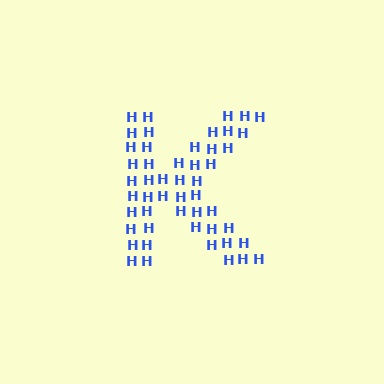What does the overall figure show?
The overall figure shows the letter K.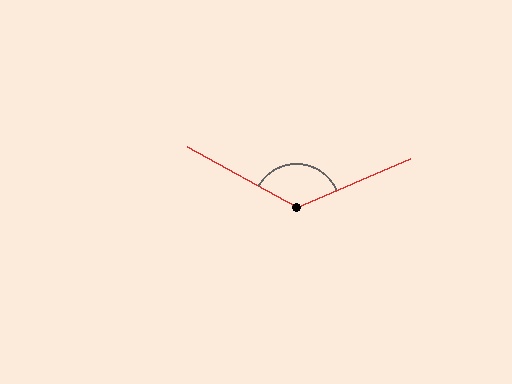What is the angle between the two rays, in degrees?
Approximately 127 degrees.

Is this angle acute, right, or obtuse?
It is obtuse.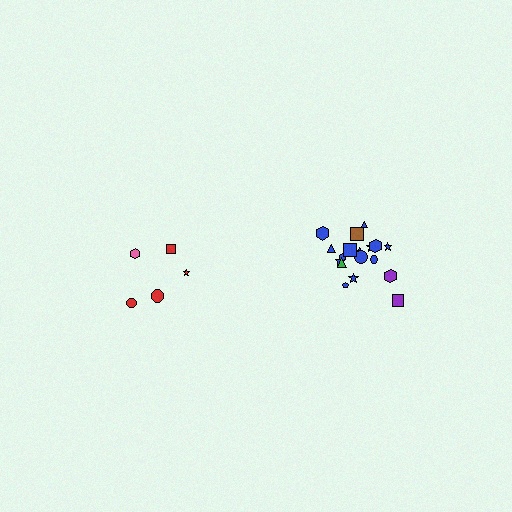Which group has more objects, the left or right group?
The right group.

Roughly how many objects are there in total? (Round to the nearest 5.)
Roughly 25 objects in total.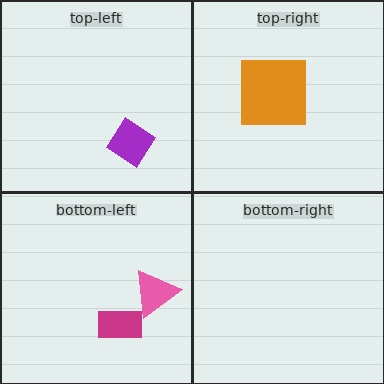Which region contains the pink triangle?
The bottom-left region.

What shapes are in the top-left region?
The purple diamond.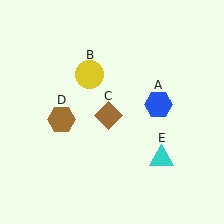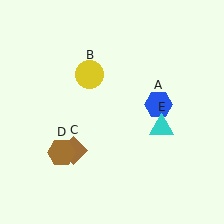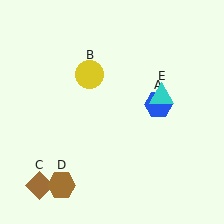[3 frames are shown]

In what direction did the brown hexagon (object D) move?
The brown hexagon (object D) moved down.